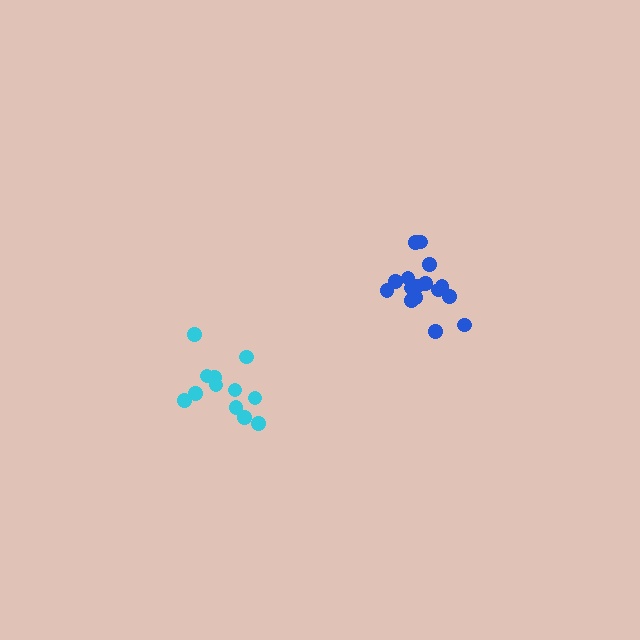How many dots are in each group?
Group 1: 12 dots, Group 2: 16 dots (28 total).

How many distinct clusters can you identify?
There are 2 distinct clusters.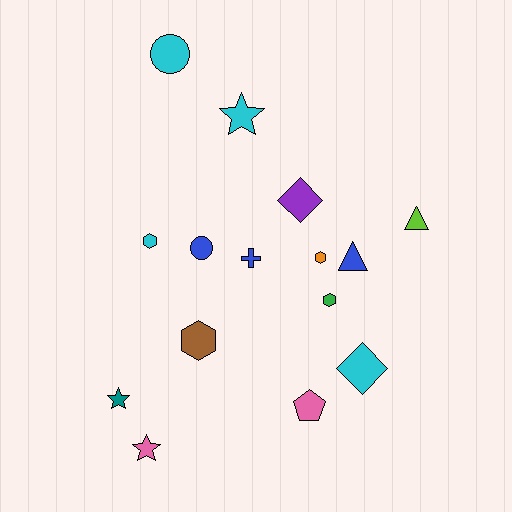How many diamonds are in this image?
There are 2 diamonds.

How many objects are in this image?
There are 15 objects.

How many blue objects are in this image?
There are 3 blue objects.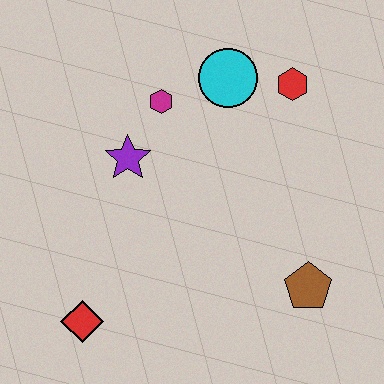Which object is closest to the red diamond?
The purple star is closest to the red diamond.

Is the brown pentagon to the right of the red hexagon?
Yes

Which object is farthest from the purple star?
The brown pentagon is farthest from the purple star.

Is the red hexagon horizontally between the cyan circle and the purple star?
No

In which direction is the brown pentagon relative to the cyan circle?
The brown pentagon is below the cyan circle.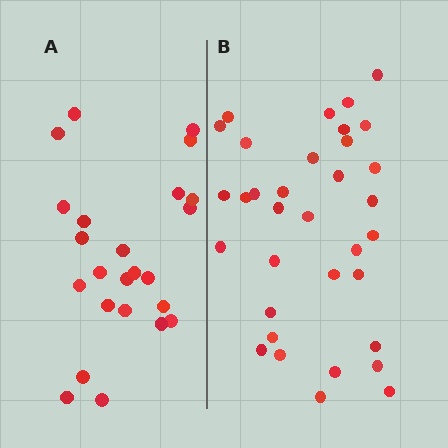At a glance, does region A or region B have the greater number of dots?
Region B (the right region) has more dots.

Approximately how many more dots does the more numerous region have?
Region B has roughly 10 or so more dots than region A.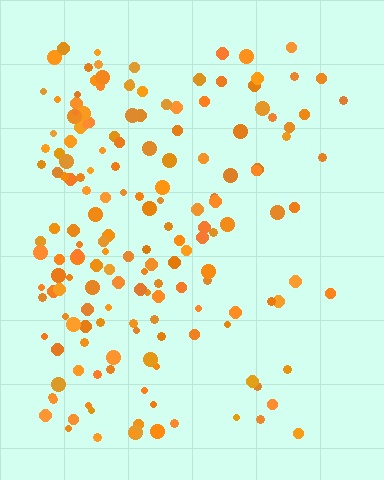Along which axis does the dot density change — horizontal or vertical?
Horizontal.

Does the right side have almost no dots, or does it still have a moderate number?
Still a moderate number, just noticeably fewer than the left.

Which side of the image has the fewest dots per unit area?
The right.